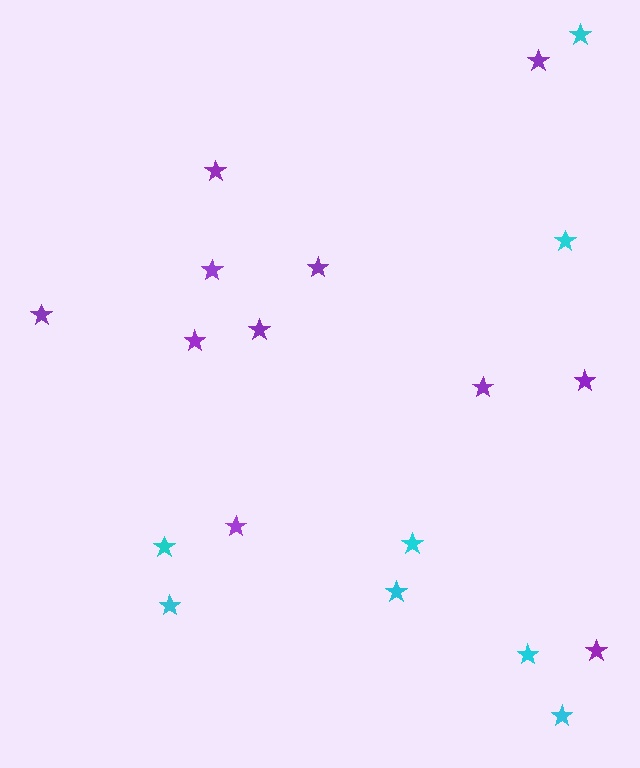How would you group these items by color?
There are 2 groups: one group of cyan stars (8) and one group of purple stars (11).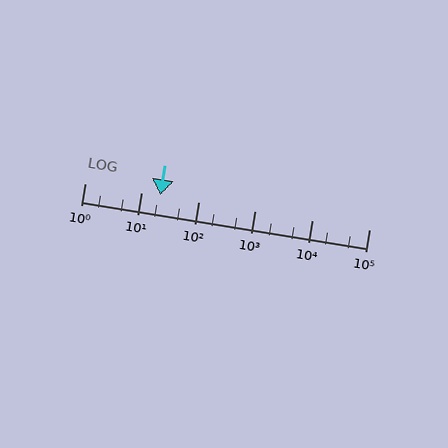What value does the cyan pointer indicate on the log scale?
The pointer indicates approximately 21.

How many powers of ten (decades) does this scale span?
The scale spans 5 decades, from 1 to 100000.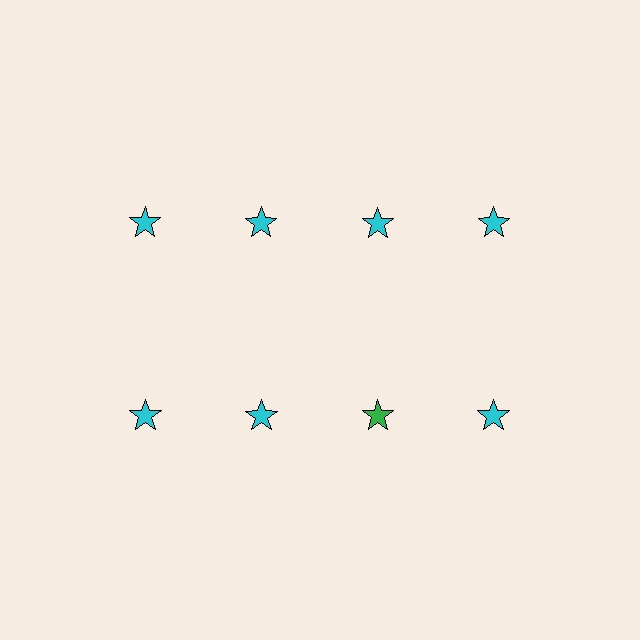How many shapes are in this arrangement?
There are 8 shapes arranged in a grid pattern.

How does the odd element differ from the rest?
It has a different color: green instead of cyan.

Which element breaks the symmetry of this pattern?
The green star in the second row, center column breaks the symmetry. All other shapes are cyan stars.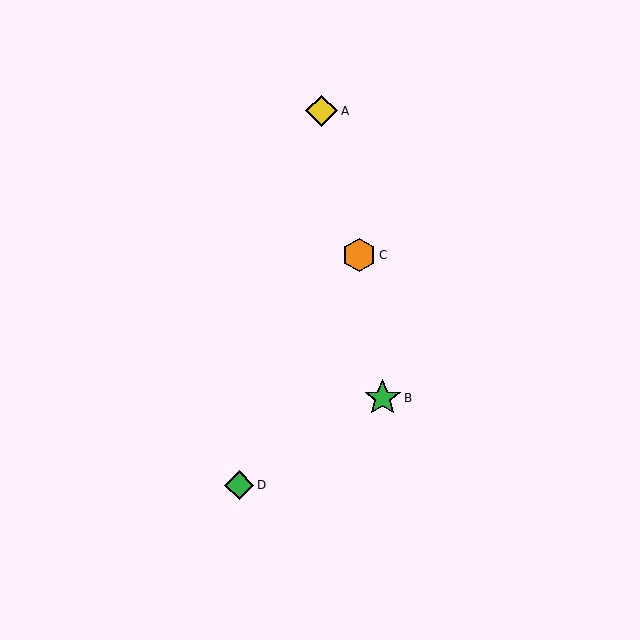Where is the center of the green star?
The center of the green star is at (383, 398).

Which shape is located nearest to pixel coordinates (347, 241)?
The orange hexagon (labeled C) at (359, 255) is nearest to that location.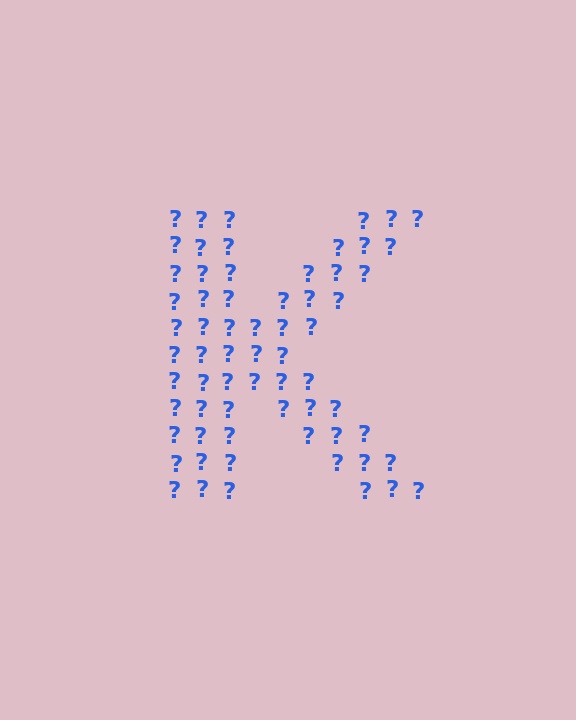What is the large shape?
The large shape is the letter K.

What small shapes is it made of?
It is made of small question marks.